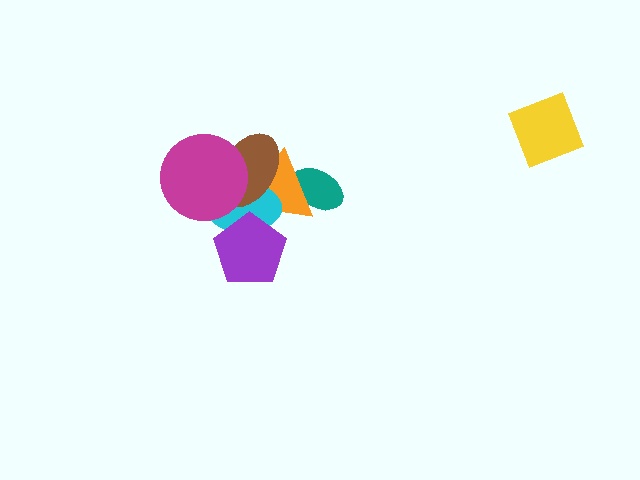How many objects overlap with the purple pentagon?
2 objects overlap with the purple pentagon.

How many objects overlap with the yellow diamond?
0 objects overlap with the yellow diamond.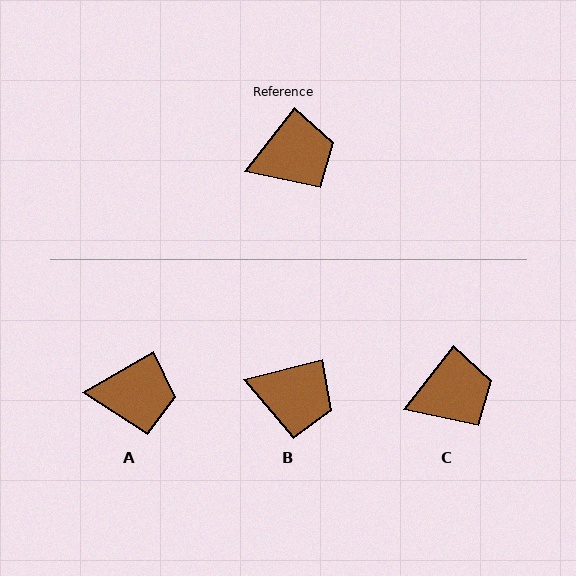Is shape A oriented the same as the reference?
No, it is off by about 22 degrees.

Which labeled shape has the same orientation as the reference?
C.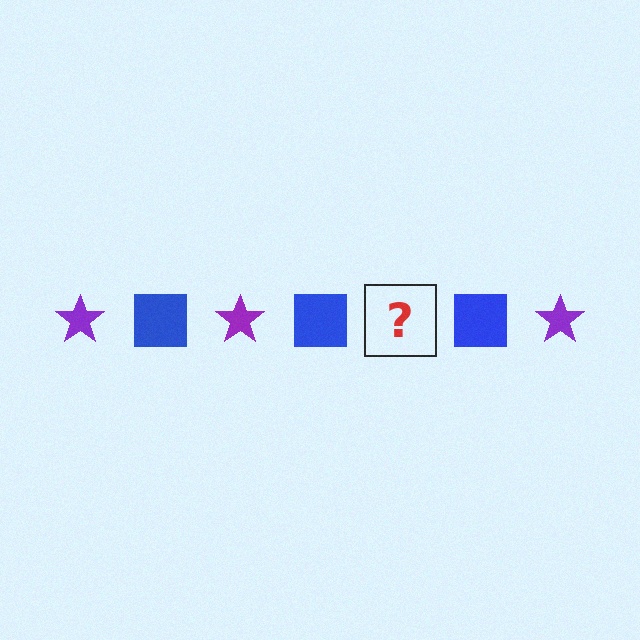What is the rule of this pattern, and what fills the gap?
The rule is that the pattern alternates between purple star and blue square. The gap should be filled with a purple star.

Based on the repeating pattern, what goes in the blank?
The blank should be a purple star.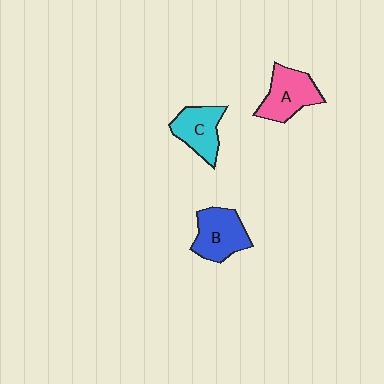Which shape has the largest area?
Shape B (blue).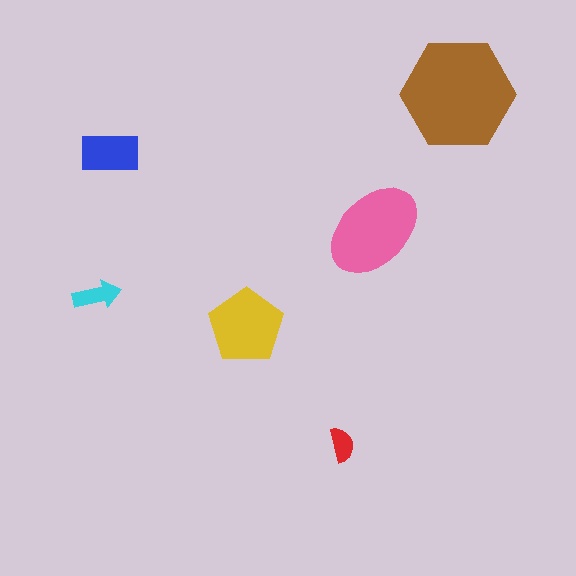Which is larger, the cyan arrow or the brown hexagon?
The brown hexagon.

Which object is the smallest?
The red semicircle.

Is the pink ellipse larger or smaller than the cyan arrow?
Larger.